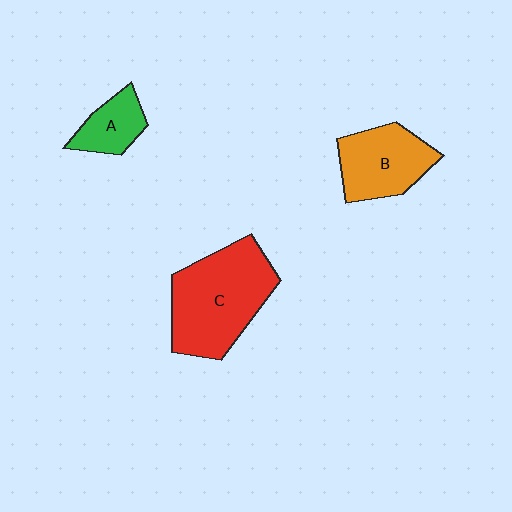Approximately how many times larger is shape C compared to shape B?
Approximately 1.6 times.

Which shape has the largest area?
Shape C (red).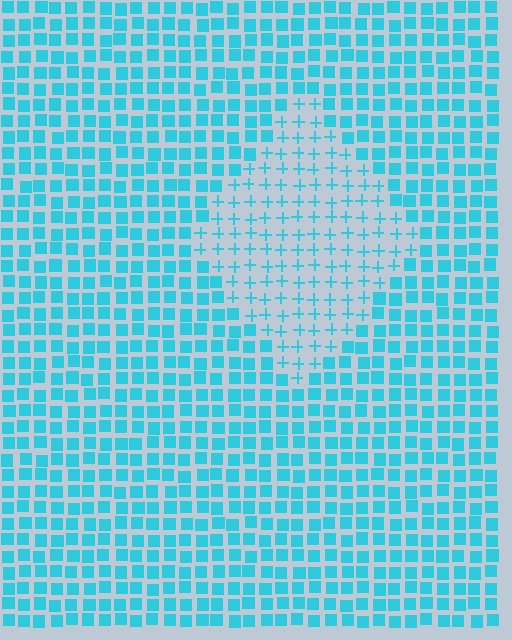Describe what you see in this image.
The image is filled with small cyan elements arranged in a uniform grid. A diamond-shaped region contains plus signs, while the surrounding area contains squares. The boundary is defined purely by the change in element shape.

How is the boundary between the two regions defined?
The boundary is defined by a change in element shape: plus signs inside vs. squares outside. All elements share the same color and spacing.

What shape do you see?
I see a diamond.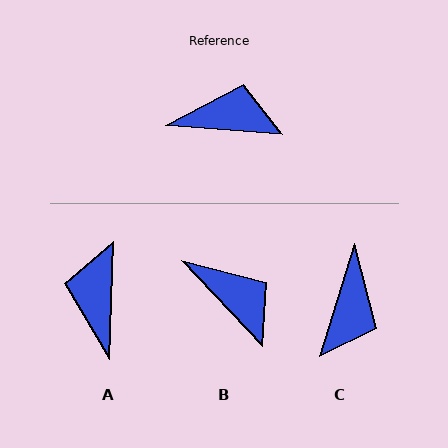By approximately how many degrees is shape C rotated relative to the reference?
Approximately 103 degrees clockwise.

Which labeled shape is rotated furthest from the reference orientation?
C, about 103 degrees away.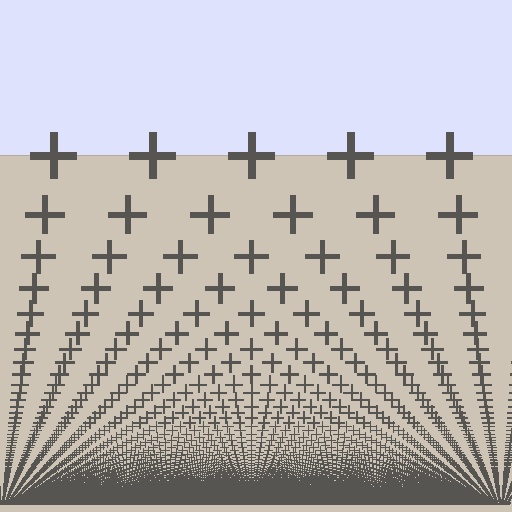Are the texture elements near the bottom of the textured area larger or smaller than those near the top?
Smaller. The gradient is inverted — elements near the bottom are smaller and denser.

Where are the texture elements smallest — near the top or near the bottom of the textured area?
Near the bottom.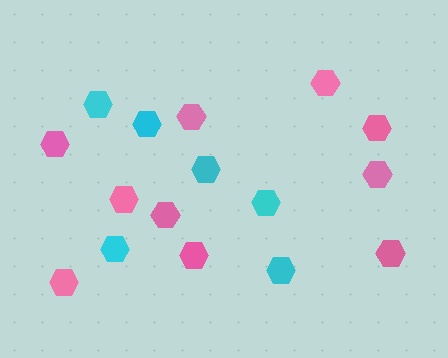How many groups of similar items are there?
There are 2 groups: one group of cyan hexagons (6) and one group of pink hexagons (10).